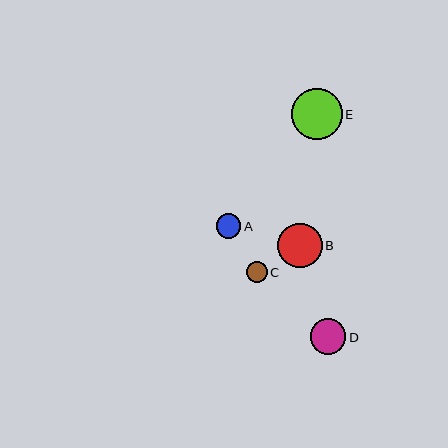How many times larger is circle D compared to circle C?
Circle D is approximately 1.7 times the size of circle C.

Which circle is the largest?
Circle E is the largest with a size of approximately 51 pixels.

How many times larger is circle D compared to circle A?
Circle D is approximately 1.5 times the size of circle A.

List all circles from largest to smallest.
From largest to smallest: E, B, D, A, C.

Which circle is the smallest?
Circle C is the smallest with a size of approximately 21 pixels.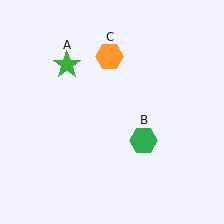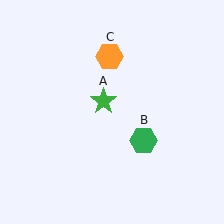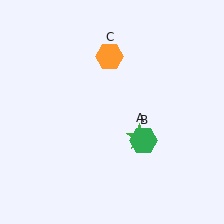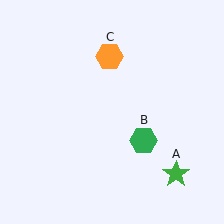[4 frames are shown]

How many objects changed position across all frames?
1 object changed position: green star (object A).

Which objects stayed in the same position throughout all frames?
Green hexagon (object B) and orange hexagon (object C) remained stationary.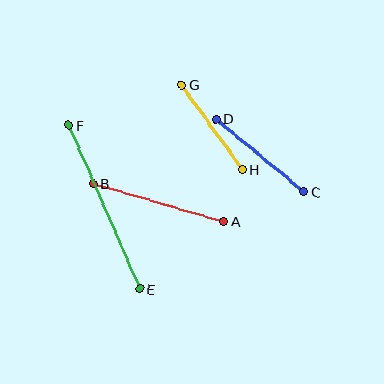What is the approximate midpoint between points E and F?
The midpoint is at approximately (104, 207) pixels.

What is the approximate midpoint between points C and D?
The midpoint is at approximately (260, 156) pixels.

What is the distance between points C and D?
The distance is approximately 114 pixels.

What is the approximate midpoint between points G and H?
The midpoint is at approximately (212, 127) pixels.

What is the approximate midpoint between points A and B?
The midpoint is at approximately (159, 203) pixels.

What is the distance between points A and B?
The distance is approximately 136 pixels.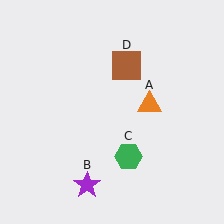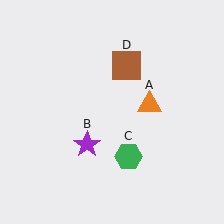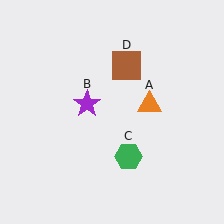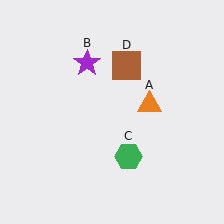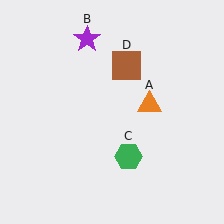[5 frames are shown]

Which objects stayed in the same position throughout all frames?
Orange triangle (object A) and green hexagon (object C) and brown square (object D) remained stationary.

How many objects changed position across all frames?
1 object changed position: purple star (object B).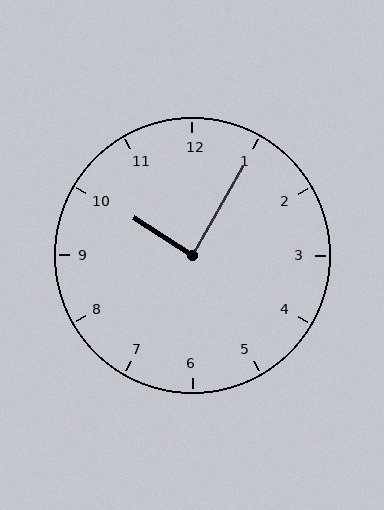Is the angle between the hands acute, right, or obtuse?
It is right.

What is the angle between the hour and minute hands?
Approximately 88 degrees.